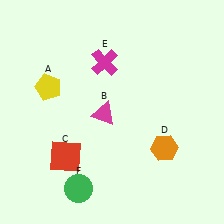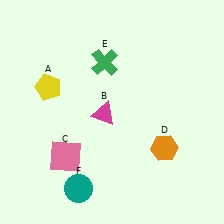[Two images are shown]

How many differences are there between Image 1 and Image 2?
There are 3 differences between the two images.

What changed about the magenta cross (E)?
In Image 1, E is magenta. In Image 2, it changed to green.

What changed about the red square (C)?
In Image 1, C is red. In Image 2, it changed to pink.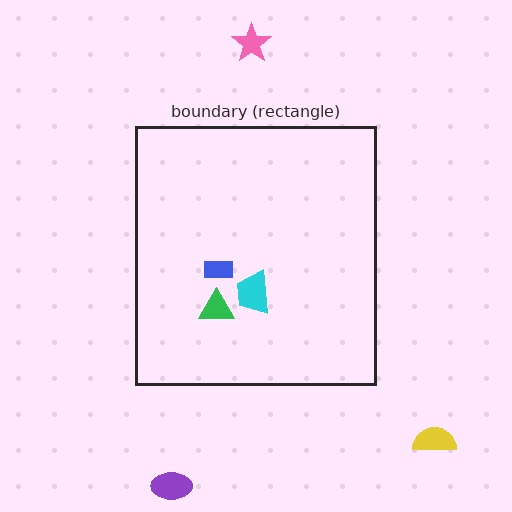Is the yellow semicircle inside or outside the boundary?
Outside.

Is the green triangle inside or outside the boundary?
Inside.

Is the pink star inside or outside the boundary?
Outside.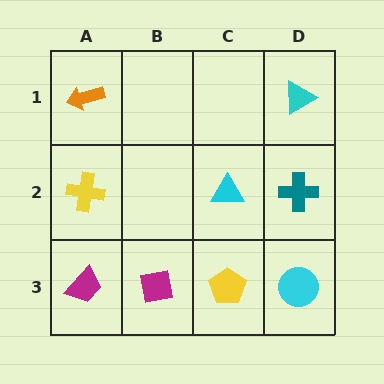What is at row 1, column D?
A cyan triangle.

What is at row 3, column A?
A magenta trapezoid.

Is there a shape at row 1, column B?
No, that cell is empty.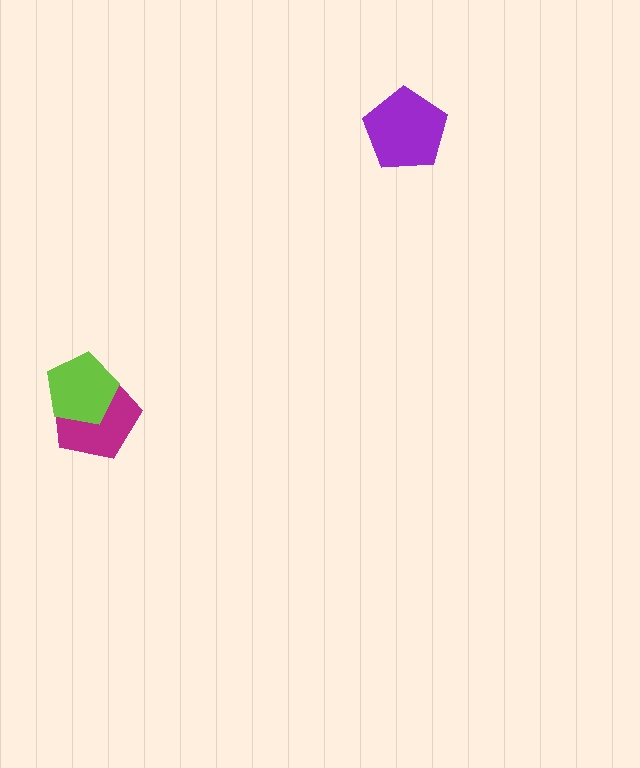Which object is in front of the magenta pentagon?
The lime pentagon is in front of the magenta pentagon.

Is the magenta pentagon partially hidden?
Yes, it is partially covered by another shape.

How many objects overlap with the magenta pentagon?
1 object overlaps with the magenta pentagon.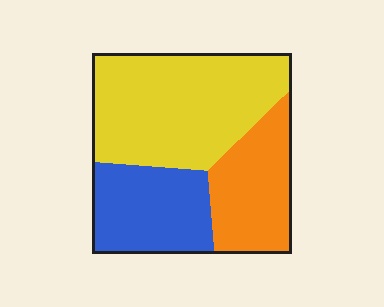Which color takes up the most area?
Yellow, at roughly 50%.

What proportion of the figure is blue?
Blue covers around 25% of the figure.